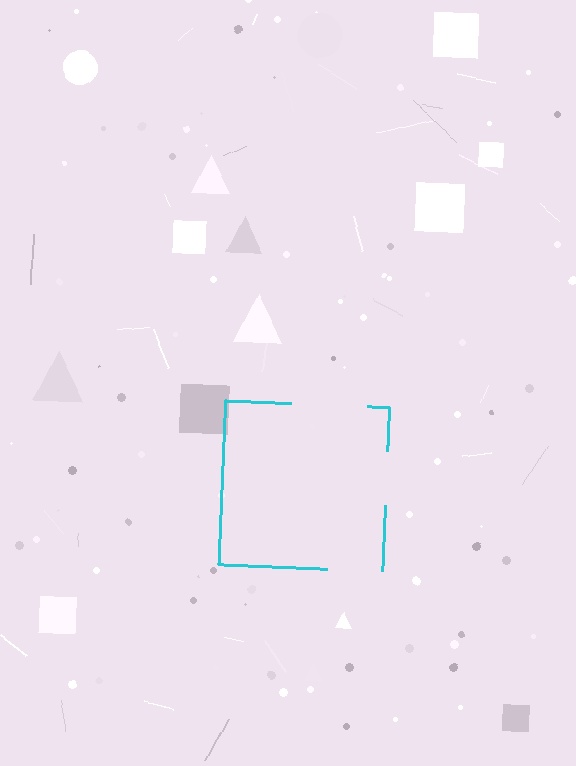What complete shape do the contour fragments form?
The contour fragments form a square.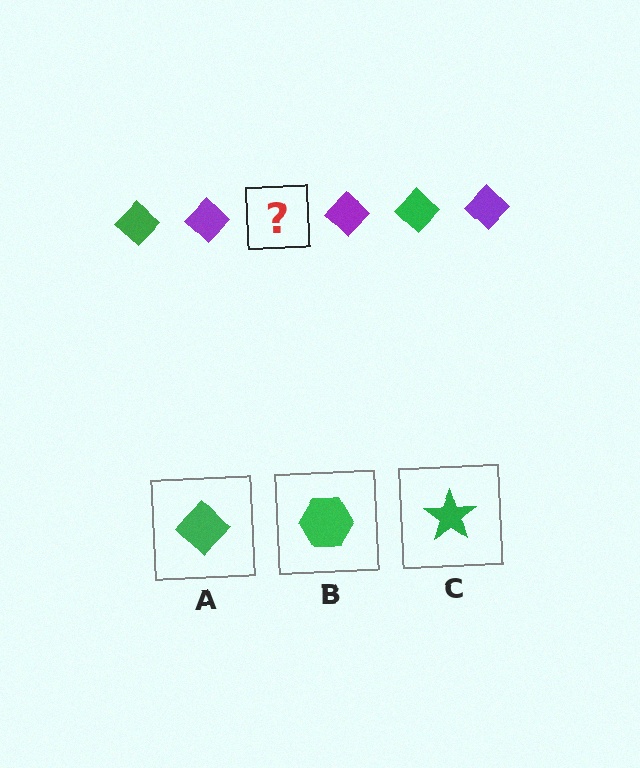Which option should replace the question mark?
Option A.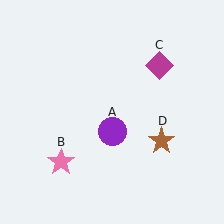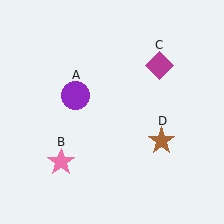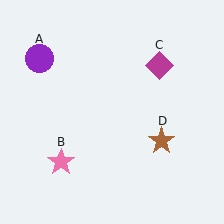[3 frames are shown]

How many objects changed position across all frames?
1 object changed position: purple circle (object A).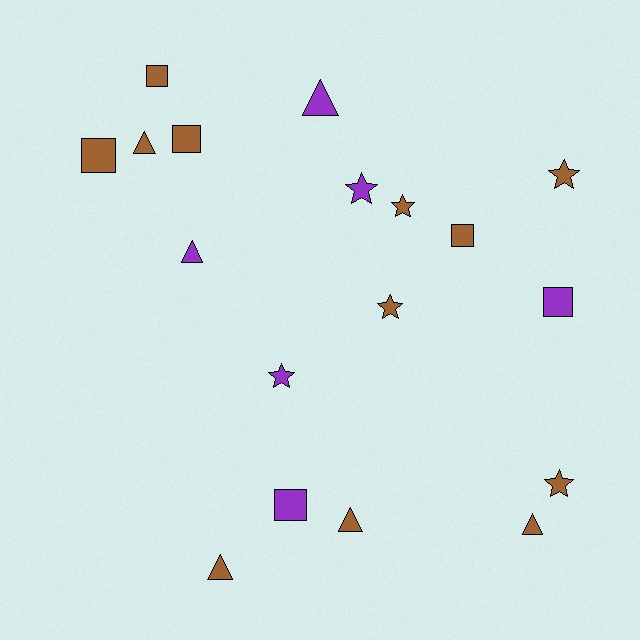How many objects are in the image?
There are 18 objects.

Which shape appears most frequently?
Star, with 6 objects.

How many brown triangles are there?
There are 4 brown triangles.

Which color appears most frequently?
Brown, with 12 objects.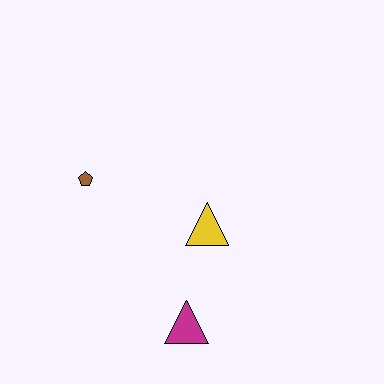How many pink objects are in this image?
There are no pink objects.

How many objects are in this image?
There are 3 objects.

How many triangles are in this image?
There are 2 triangles.